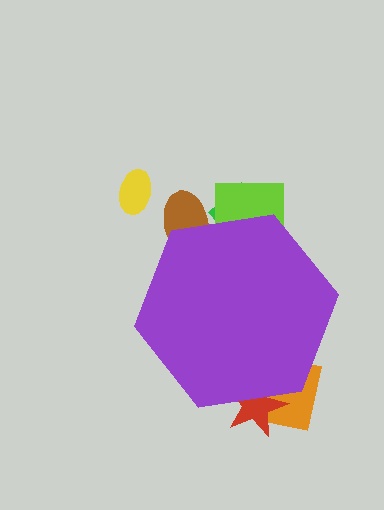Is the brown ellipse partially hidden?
Yes, the brown ellipse is partially hidden behind the purple hexagon.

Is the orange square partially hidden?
Yes, the orange square is partially hidden behind the purple hexagon.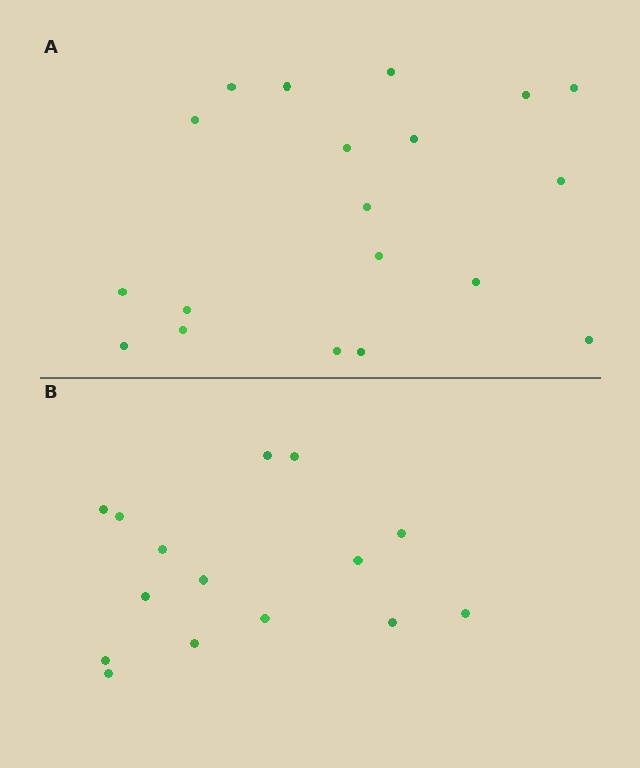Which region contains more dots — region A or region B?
Region A (the top region) has more dots.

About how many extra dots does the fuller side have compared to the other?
Region A has about 4 more dots than region B.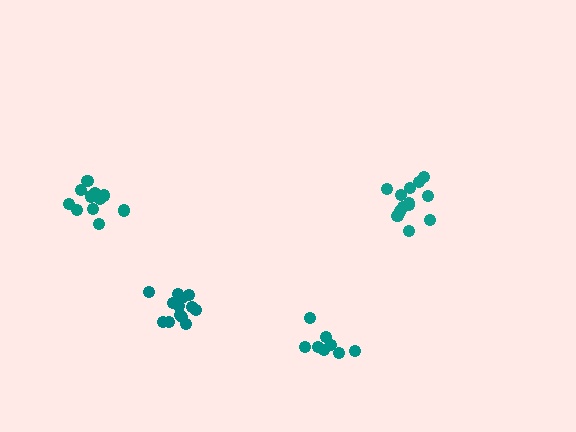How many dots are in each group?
Group 1: 13 dots, Group 2: 8 dots, Group 3: 11 dots, Group 4: 13 dots (45 total).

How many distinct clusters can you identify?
There are 4 distinct clusters.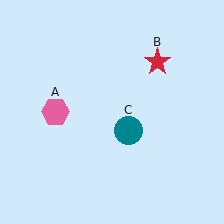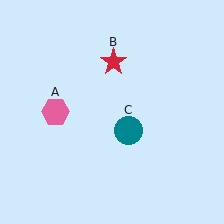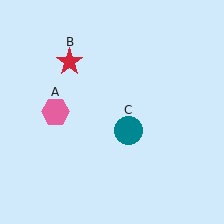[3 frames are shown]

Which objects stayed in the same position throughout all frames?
Pink hexagon (object A) and teal circle (object C) remained stationary.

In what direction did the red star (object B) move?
The red star (object B) moved left.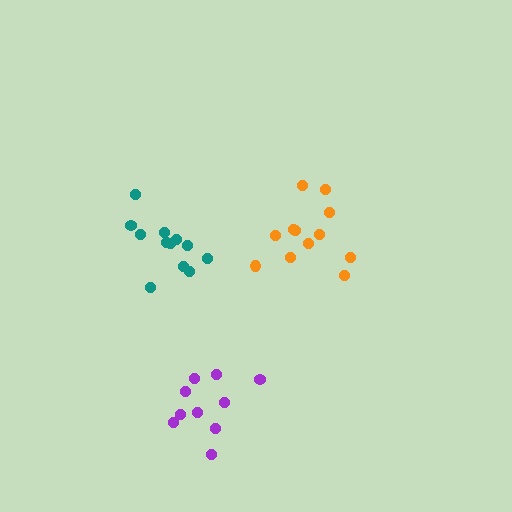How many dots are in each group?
Group 1: 12 dots, Group 2: 12 dots, Group 3: 10 dots (34 total).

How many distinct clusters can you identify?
There are 3 distinct clusters.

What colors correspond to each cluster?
The clusters are colored: orange, teal, purple.